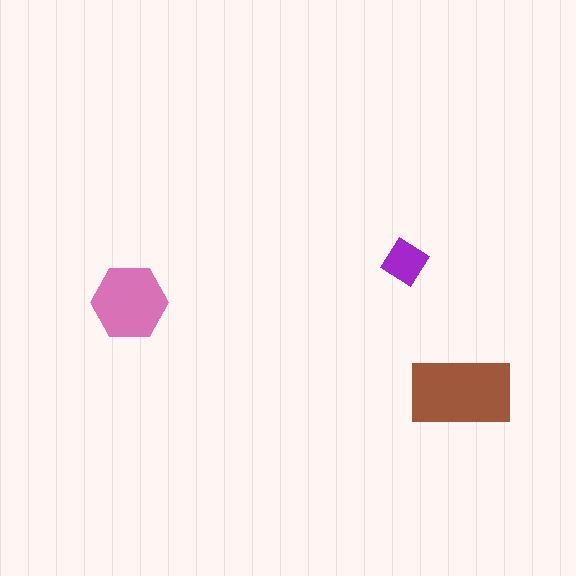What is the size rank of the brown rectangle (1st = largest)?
1st.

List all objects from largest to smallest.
The brown rectangle, the pink hexagon, the purple diamond.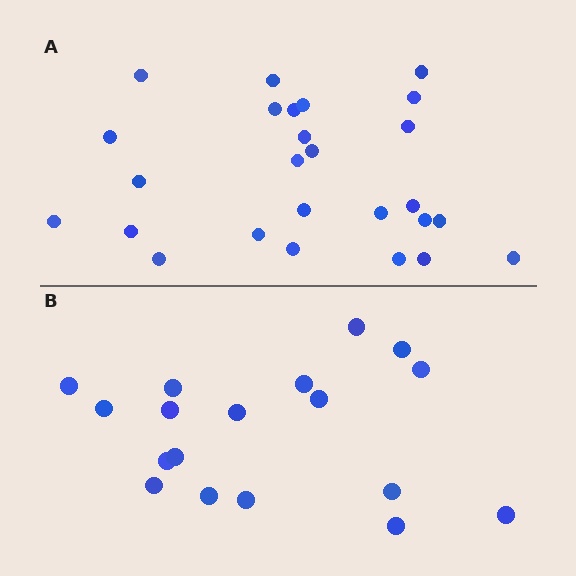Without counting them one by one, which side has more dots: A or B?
Region A (the top region) has more dots.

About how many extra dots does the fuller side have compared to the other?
Region A has roughly 8 or so more dots than region B.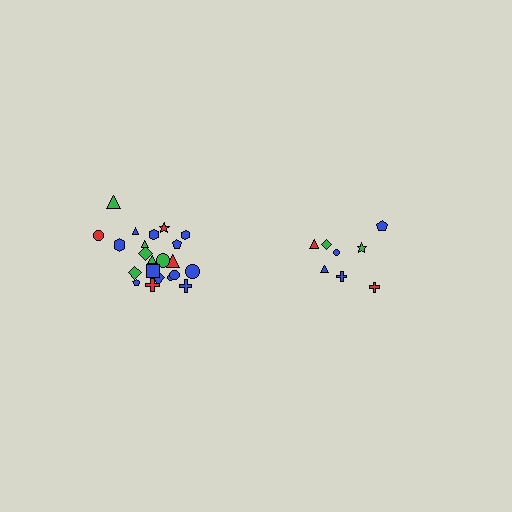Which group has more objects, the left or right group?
The left group.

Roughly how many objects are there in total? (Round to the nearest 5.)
Roughly 30 objects in total.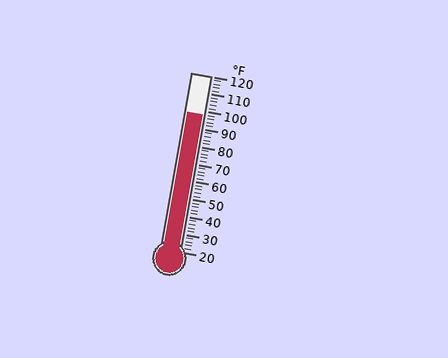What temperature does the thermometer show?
The thermometer shows approximately 98°F.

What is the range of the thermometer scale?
The thermometer scale ranges from 20°F to 120°F.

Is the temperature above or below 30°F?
The temperature is above 30°F.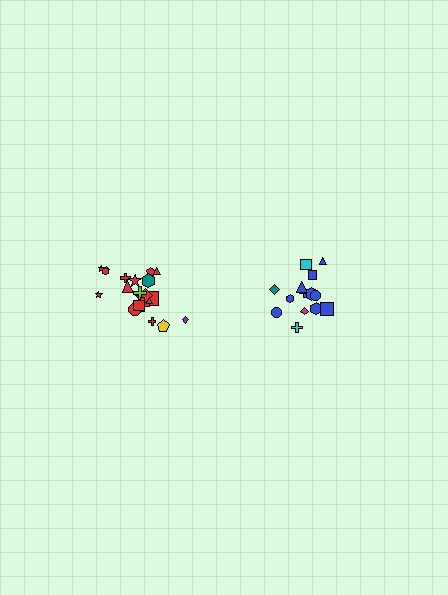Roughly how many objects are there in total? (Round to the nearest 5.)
Roughly 35 objects in total.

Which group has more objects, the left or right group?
The left group.